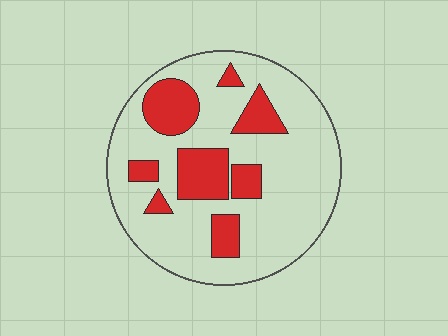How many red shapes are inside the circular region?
8.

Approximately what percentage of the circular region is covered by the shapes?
Approximately 25%.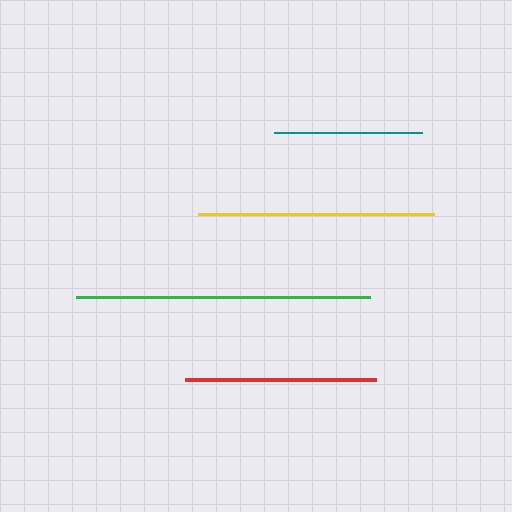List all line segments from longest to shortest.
From longest to shortest: green, yellow, red, teal.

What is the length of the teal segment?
The teal segment is approximately 148 pixels long.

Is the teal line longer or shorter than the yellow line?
The yellow line is longer than the teal line.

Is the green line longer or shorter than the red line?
The green line is longer than the red line.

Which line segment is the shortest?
The teal line is the shortest at approximately 148 pixels.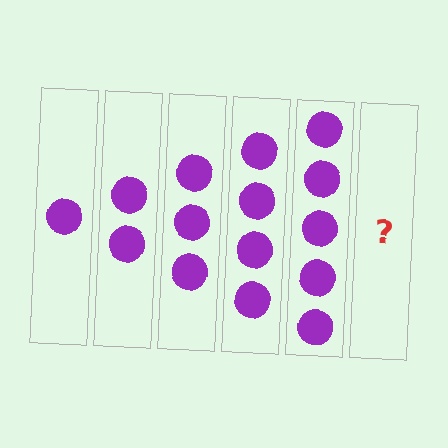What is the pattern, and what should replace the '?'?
The pattern is that each step adds one more circle. The '?' should be 6 circles.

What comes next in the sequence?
The next element should be 6 circles.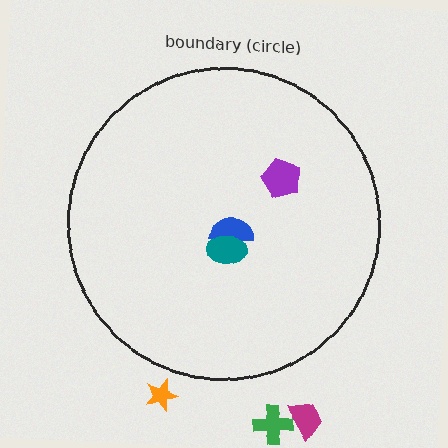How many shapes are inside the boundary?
3 inside, 3 outside.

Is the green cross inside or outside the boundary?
Outside.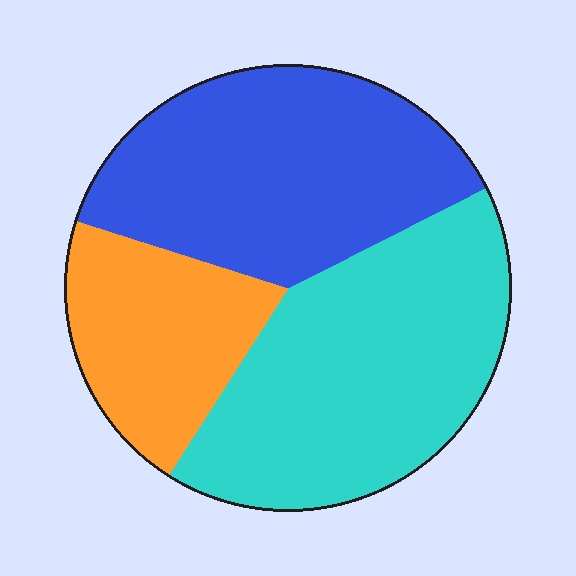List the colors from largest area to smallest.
From largest to smallest: cyan, blue, orange.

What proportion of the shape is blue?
Blue covers about 40% of the shape.